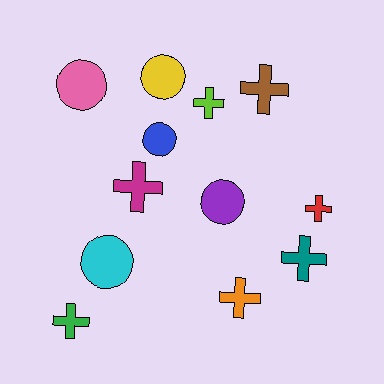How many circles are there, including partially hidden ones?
There are 5 circles.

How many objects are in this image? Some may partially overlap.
There are 12 objects.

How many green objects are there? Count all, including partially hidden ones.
There is 1 green object.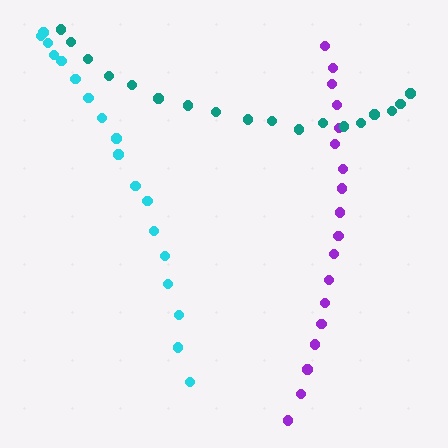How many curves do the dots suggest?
There are 3 distinct paths.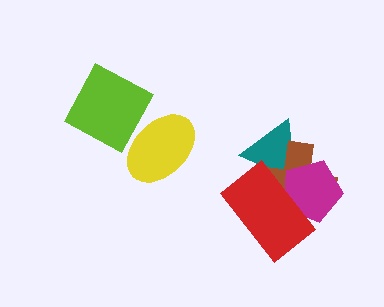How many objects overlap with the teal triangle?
3 objects overlap with the teal triangle.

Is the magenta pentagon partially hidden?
Yes, it is partially covered by another shape.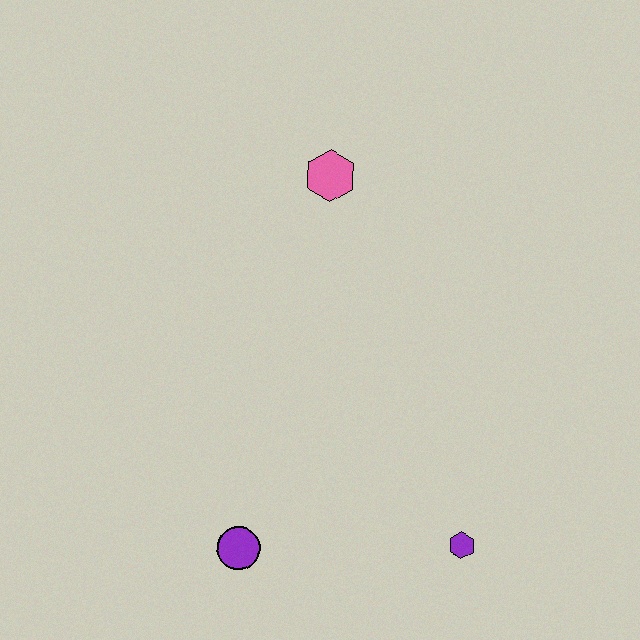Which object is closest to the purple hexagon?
The purple circle is closest to the purple hexagon.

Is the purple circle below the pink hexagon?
Yes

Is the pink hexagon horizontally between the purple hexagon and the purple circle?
Yes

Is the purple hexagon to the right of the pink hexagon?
Yes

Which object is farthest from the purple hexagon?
The pink hexagon is farthest from the purple hexagon.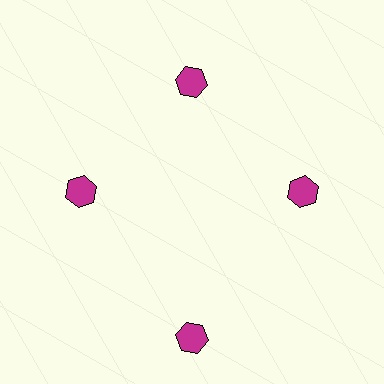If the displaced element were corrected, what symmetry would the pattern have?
It would have 4-fold rotational symmetry — the pattern would map onto itself every 90 degrees.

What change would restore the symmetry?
The symmetry would be restored by moving it inward, back onto the ring so that all 4 hexagons sit at equal angles and equal distance from the center.